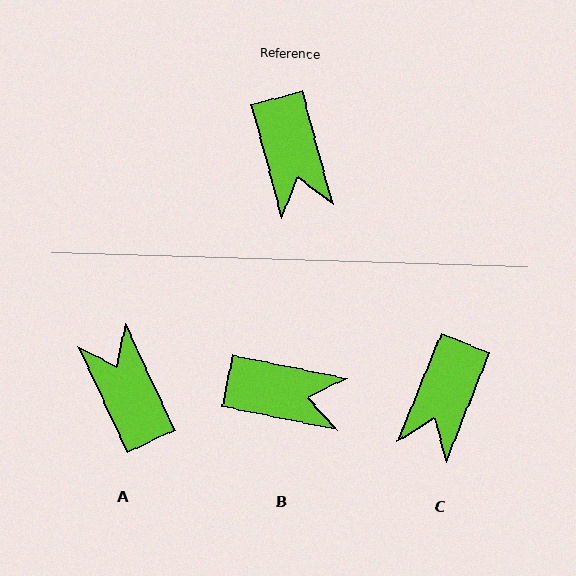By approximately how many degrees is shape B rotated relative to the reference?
Approximately 64 degrees counter-clockwise.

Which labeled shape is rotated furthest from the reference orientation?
A, about 170 degrees away.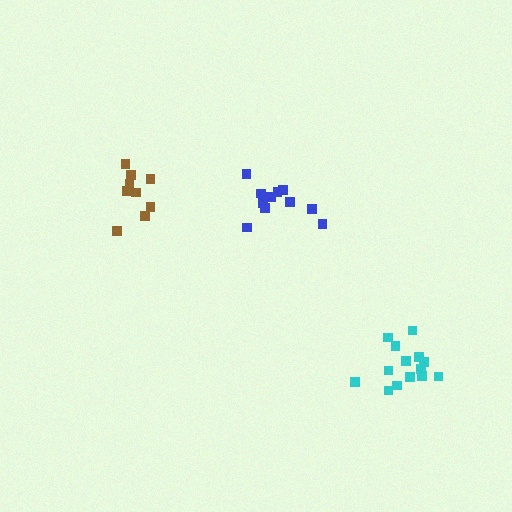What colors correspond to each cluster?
The clusters are colored: cyan, brown, blue.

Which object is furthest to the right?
The cyan cluster is rightmost.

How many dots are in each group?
Group 1: 14 dots, Group 2: 9 dots, Group 3: 11 dots (34 total).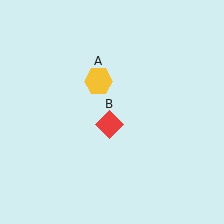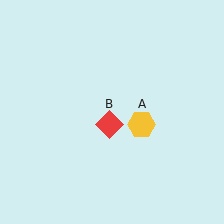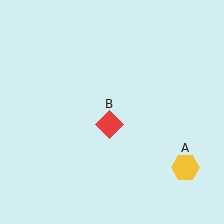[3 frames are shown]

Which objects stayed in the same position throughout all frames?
Red diamond (object B) remained stationary.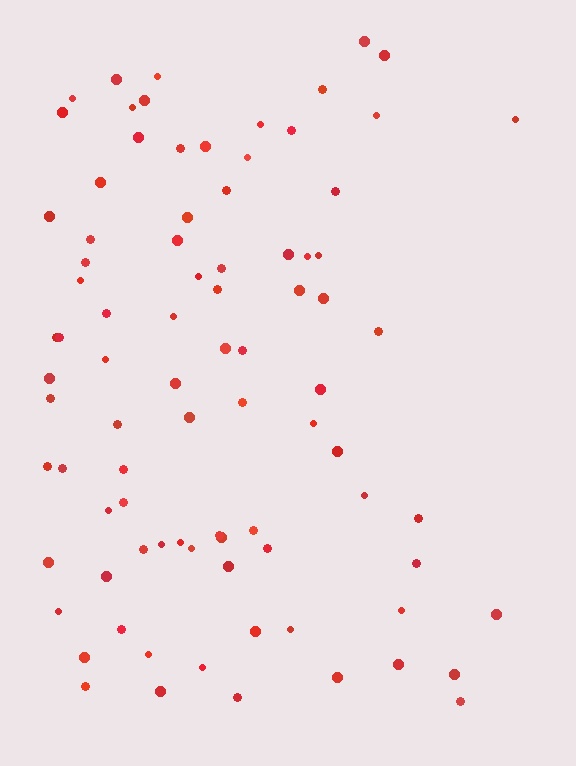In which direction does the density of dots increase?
From right to left, with the left side densest.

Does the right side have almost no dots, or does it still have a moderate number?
Still a moderate number, just noticeably fewer than the left.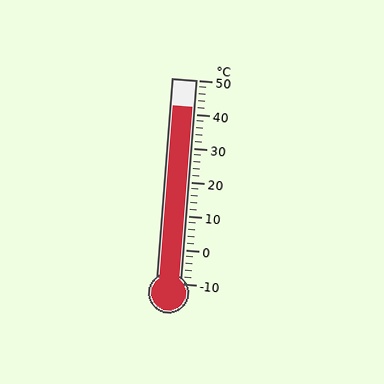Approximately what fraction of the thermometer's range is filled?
The thermometer is filled to approximately 85% of its range.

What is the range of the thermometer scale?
The thermometer scale ranges from -10°C to 50°C.